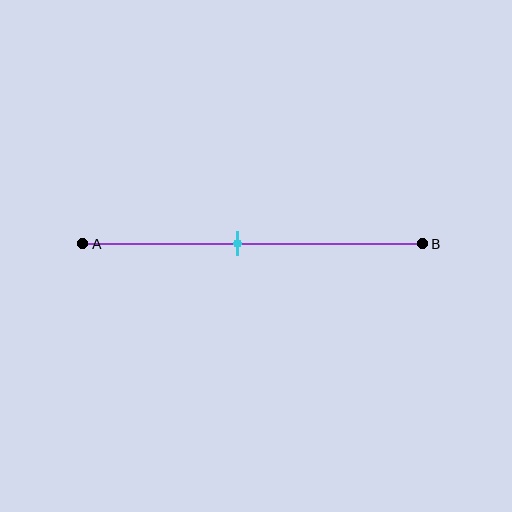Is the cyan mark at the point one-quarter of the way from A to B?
No, the mark is at about 45% from A, not at the 25% one-quarter point.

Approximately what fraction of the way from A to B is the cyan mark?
The cyan mark is approximately 45% of the way from A to B.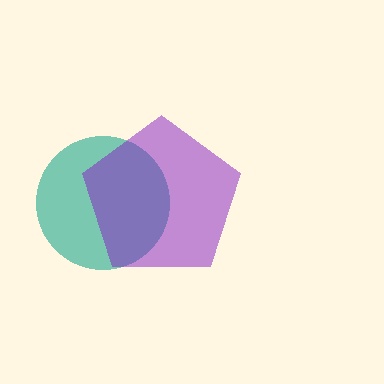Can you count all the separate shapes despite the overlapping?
Yes, there are 2 separate shapes.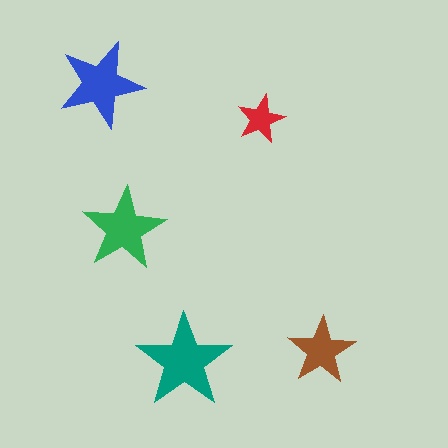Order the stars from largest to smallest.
the teal one, the blue one, the green one, the brown one, the red one.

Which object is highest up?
The blue star is topmost.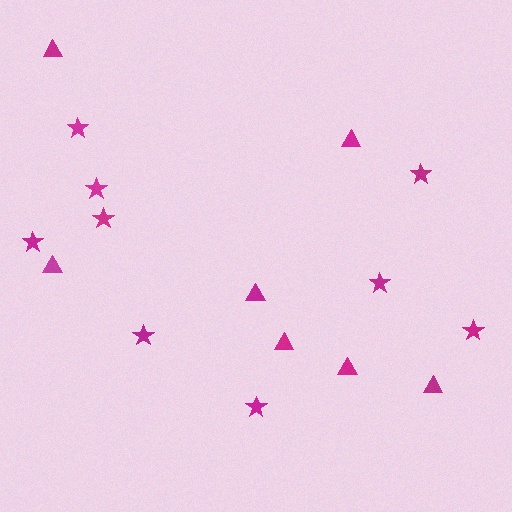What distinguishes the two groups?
There are 2 groups: one group of stars (9) and one group of triangles (7).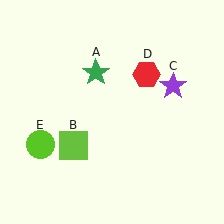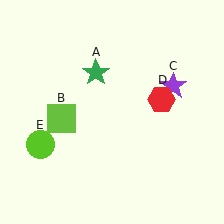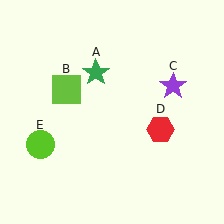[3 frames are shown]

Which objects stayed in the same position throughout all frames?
Green star (object A) and purple star (object C) and lime circle (object E) remained stationary.